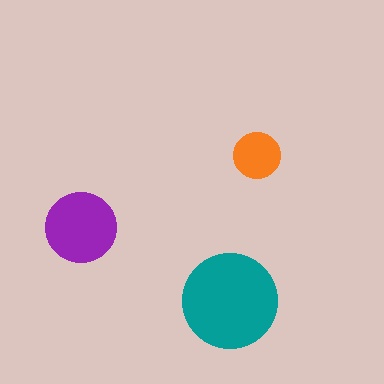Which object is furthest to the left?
The purple circle is leftmost.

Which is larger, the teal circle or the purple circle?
The teal one.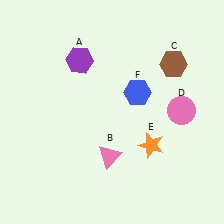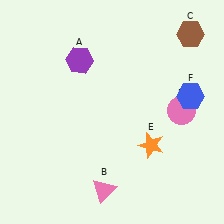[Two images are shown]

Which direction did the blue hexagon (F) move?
The blue hexagon (F) moved right.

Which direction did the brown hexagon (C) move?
The brown hexagon (C) moved up.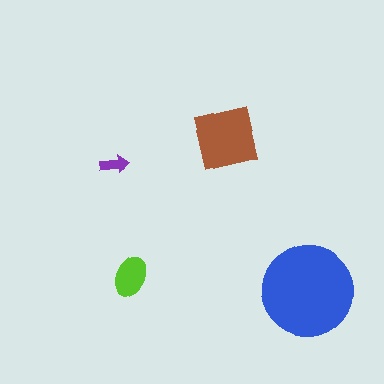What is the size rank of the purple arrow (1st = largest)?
4th.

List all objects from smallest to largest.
The purple arrow, the lime ellipse, the brown square, the blue circle.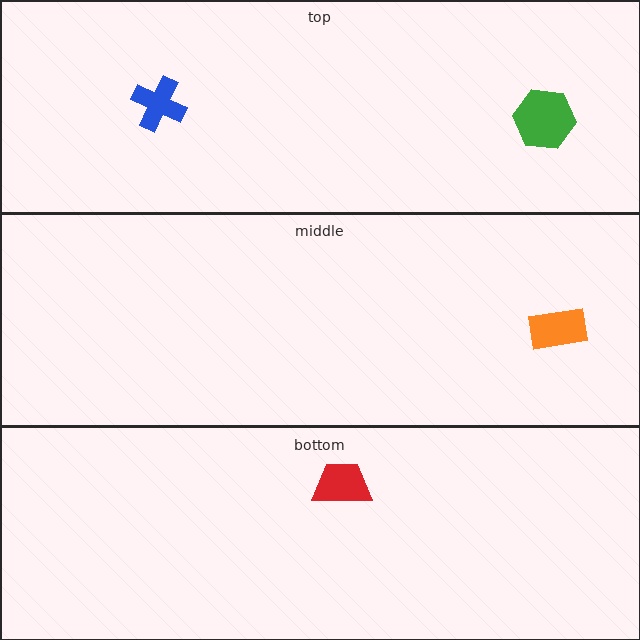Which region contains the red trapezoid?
The bottom region.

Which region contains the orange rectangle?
The middle region.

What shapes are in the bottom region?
The red trapezoid.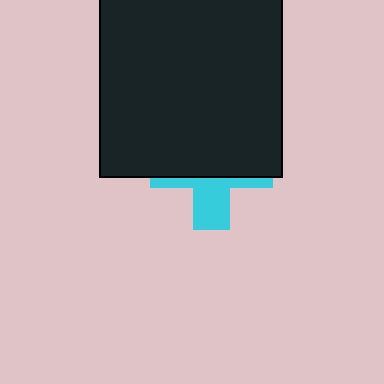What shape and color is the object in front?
The object in front is a black square.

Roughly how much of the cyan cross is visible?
A small part of it is visible (roughly 36%).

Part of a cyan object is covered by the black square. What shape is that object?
It is a cross.